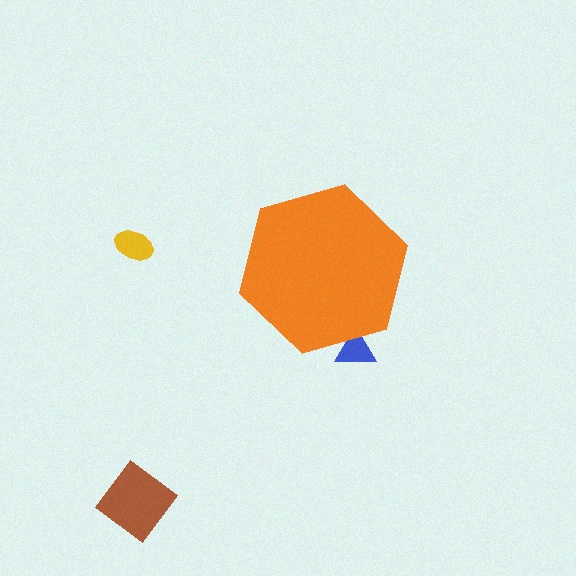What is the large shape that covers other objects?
An orange hexagon.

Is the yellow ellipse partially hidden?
No, the yellow ellipse is fully visible.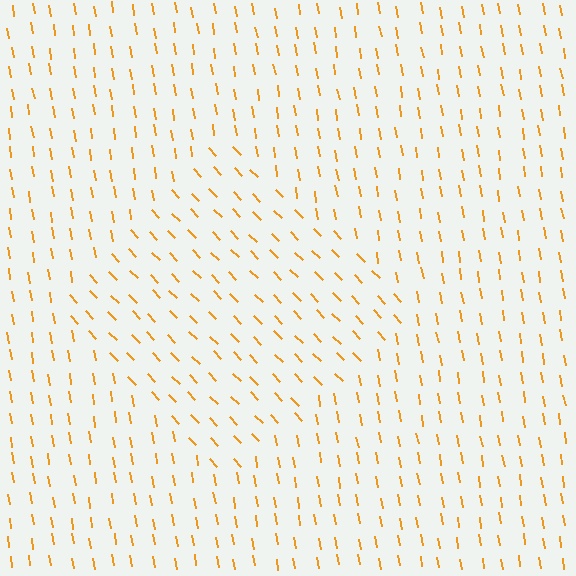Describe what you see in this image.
The image is filled with small orange line segments. A diamond region in the image has lines oriented differently from the surrounding lines, creating a visible texture boundary.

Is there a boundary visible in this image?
Yes, there is a texture boundary formed by a change in line orientation.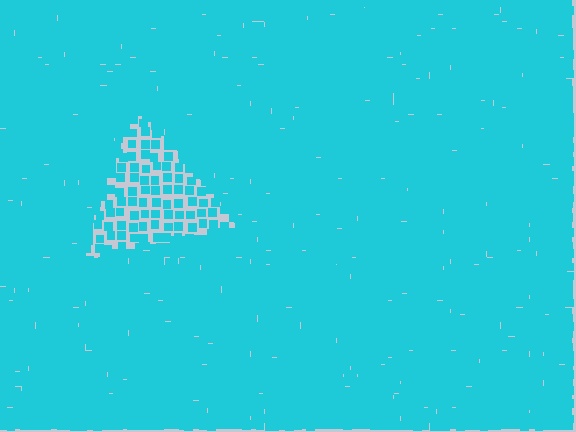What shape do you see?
I see a triangle.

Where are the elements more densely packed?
The elements are more densely packed outside the triangle boundary.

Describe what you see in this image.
The image contains small cyan elements arranged at two different densities. A triangle-shaped region is visible where the elements are less densely packed than the surrounding area.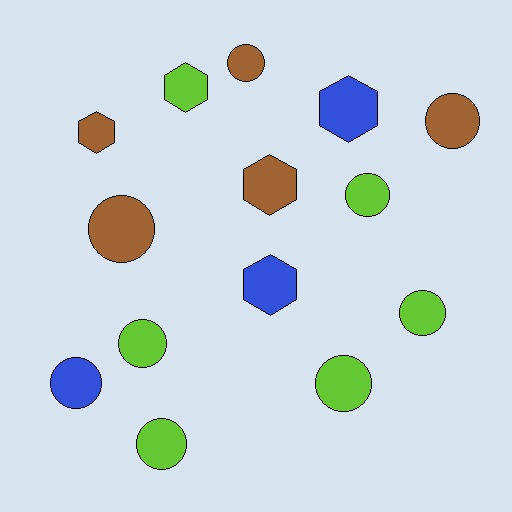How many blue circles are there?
There is 1 blue circle.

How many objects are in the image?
There are 14 objects.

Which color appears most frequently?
Lime, with 6 objects.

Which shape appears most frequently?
Circle, with 9 objects.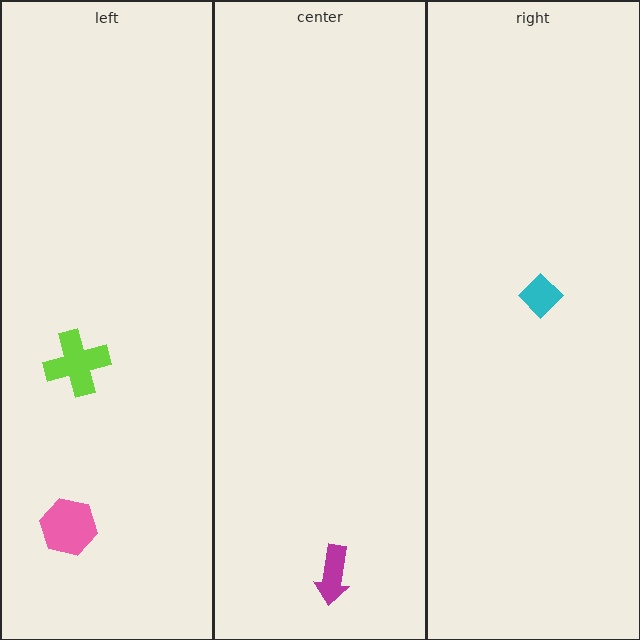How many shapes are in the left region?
2.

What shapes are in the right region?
The cyan diamond.